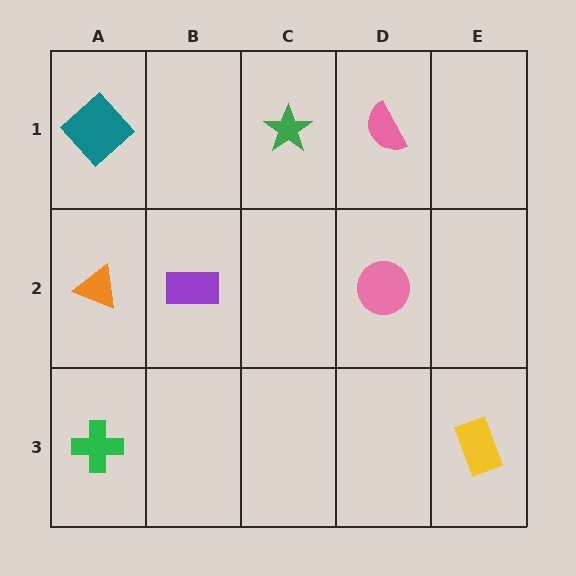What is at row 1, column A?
A teal diamond.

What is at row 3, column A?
A green cross.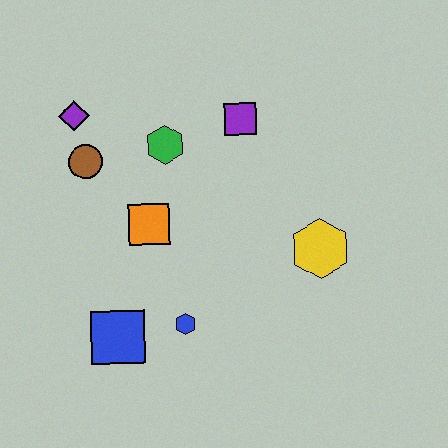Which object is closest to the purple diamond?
The brown circle is closest to the purple diamond.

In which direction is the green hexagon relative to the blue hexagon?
The green hexagon is above the blue hexagon.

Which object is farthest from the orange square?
The yellow hexagon is farthest from the orange square.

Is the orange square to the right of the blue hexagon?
No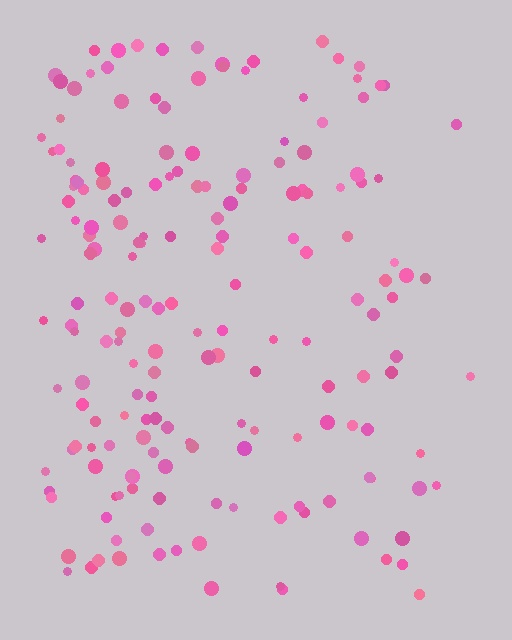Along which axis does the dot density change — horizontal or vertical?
Horizontal.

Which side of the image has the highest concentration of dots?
The left.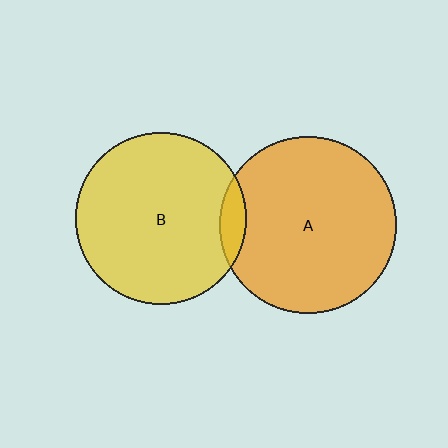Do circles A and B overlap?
Yes.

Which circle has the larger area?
Circle A (orange).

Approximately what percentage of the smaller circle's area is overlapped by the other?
Approximately 5%.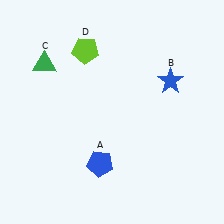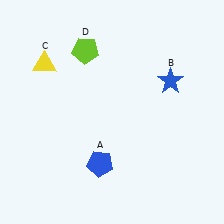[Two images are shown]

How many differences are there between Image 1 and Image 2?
There is 1 difference between the two images.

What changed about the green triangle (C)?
In Image 1, C is green. In Image 2, it changed to yellow.